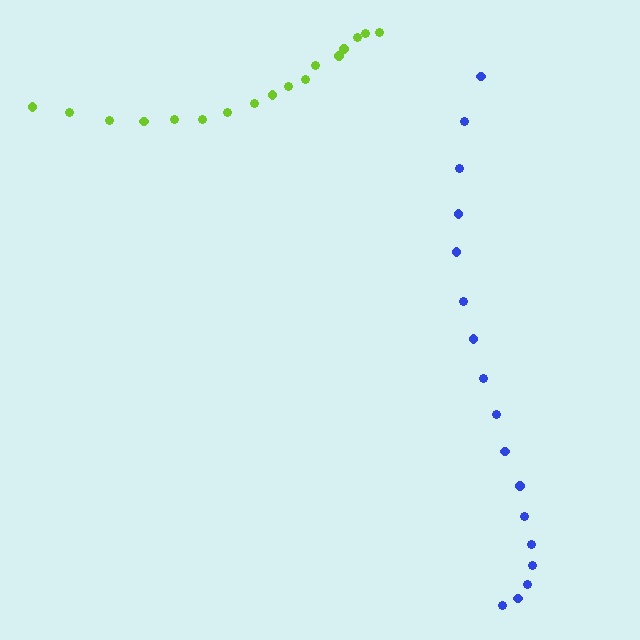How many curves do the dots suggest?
There are 2 distinct paths.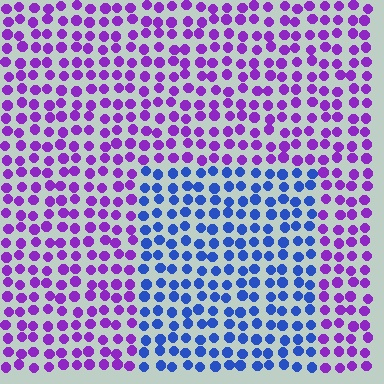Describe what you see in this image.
The image is filled with small purple elements in a uniform arrangement. A rectangle-shaped region is visible where the elements are tinted to a slightly different hue, forming a subtle color boundary.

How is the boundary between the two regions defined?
The boundary is defined purely by a slight shift in hue (about 56 degrees). Spacing, size, and orientation are identical on both sides.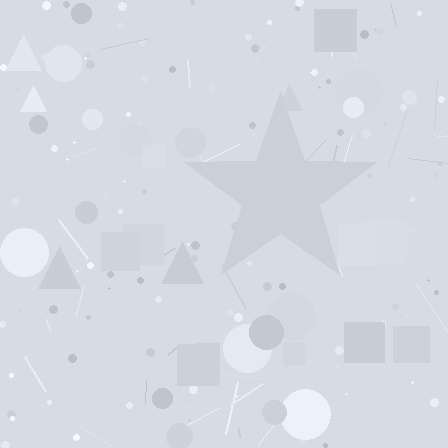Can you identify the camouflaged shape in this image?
The camouflaged shape is a star.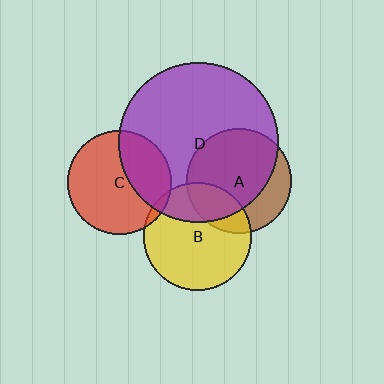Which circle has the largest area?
Circle D (purple).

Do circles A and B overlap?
Yes.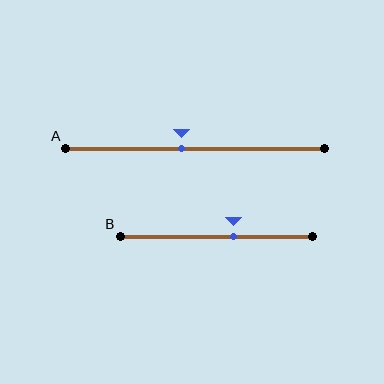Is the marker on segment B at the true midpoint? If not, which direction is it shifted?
No, the marker on segment B is shifted to the right by about 9% of the segment length.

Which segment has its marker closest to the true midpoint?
Segment A has its marker closest to the true midpoint.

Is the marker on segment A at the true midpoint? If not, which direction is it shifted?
No, the marker on segment A is shifted to the left by about 5% of the segment length.